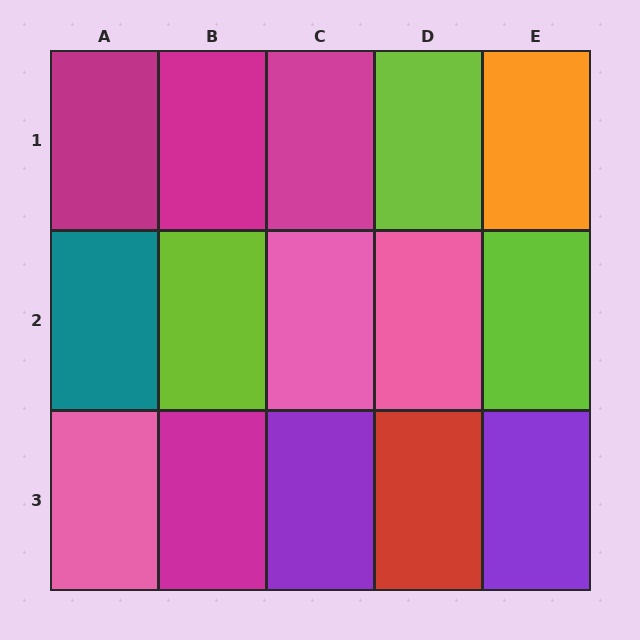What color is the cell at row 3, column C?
Purple.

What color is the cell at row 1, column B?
Magenta.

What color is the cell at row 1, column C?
Magenta.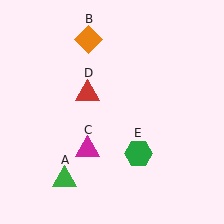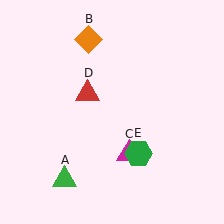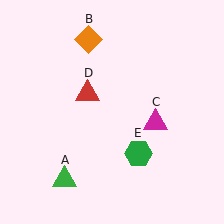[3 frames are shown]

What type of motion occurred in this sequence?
The magenta triangle (object C) rotated counterclockwise around the center of the scene.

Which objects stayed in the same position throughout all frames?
Green triangle (object A) and orange diamond (object B) and red triangle (object D) and green hexagon (object E) remained stationary.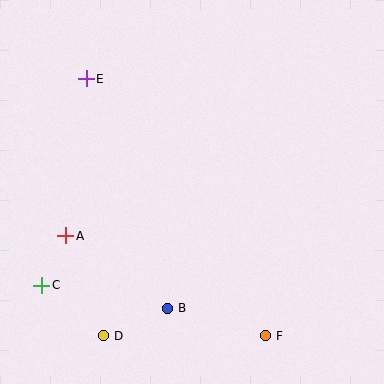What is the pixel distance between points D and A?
The distance between D and A is 107 pixels.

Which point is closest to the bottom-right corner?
Point F is closest to the bottom-right corner.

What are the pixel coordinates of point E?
Point E is at (86, 79).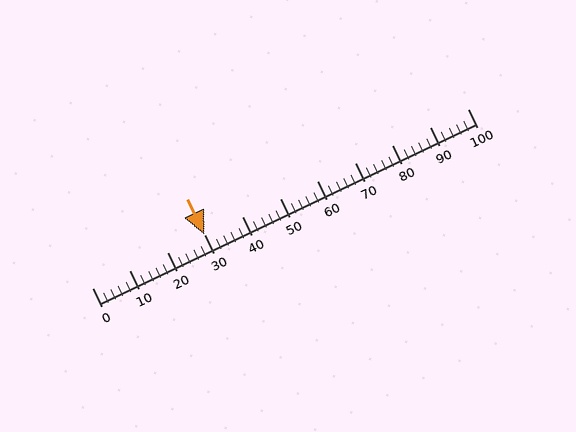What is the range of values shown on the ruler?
The ruler shows values from 0 to 100.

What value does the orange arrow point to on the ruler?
The orange arrow points to approximately 30.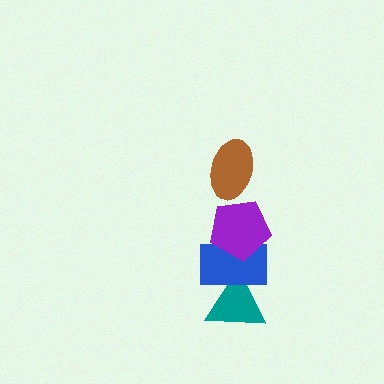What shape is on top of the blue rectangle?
The purple pentagon is on top of the blue rectangle.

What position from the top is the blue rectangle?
The blue rectangle is 3rd from the top.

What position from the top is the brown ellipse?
The brown ellipse is 1st from the top.